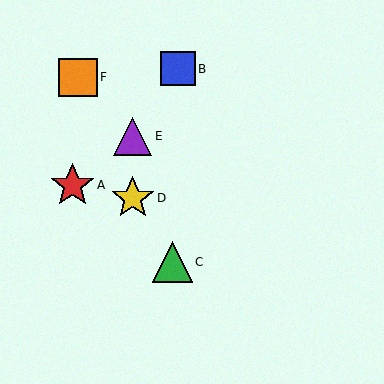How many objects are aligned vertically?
2 objects (D, E) are aligned vertically.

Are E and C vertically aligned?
No, E is at x≈133 and C is at x≈172.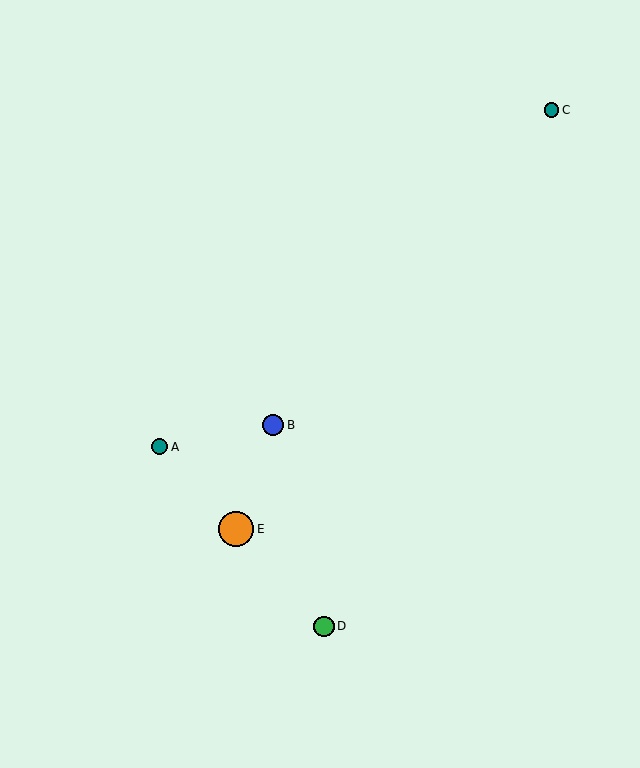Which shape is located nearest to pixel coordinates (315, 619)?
The green circle (labeled D) at (324, 626) is nearest to that location.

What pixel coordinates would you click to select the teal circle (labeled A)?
Click at (160, 447) to select the teal circle A.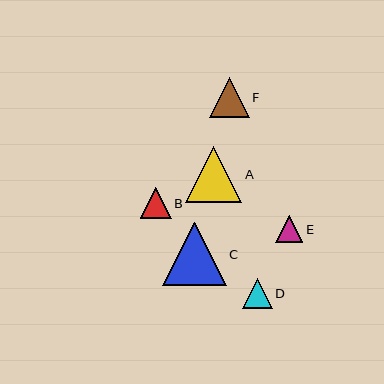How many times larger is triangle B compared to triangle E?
Triangle B is approximately 1.1 times the size of triangle E.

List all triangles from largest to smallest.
From largest to smallest: C, A, F, B, D, E.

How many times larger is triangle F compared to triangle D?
Triangle F is approximately 1.3 times the size of triangle D.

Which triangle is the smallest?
Triangle E is the smallest with a size of approximately 27 pixels.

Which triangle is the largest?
Triangle C is the largest with a size of approximately 63 pixels.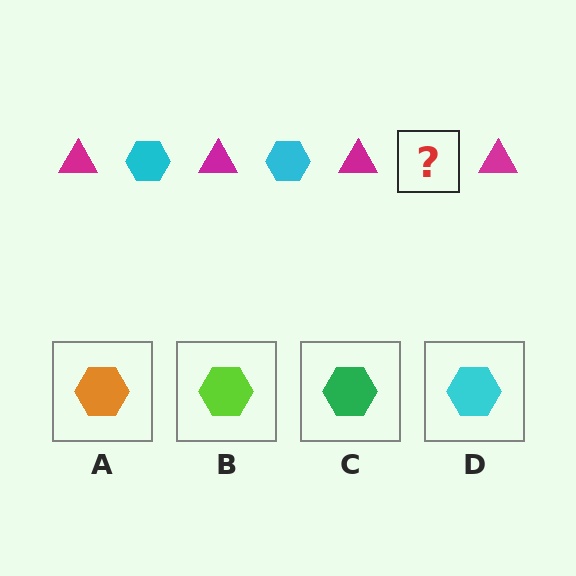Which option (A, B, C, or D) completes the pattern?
D.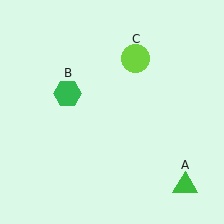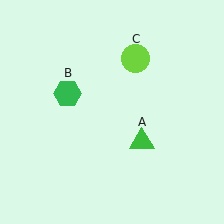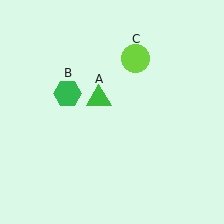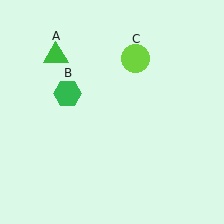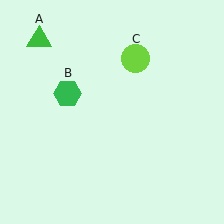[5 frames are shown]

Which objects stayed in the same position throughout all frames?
Green hexagon (object B) and lime circle (object C) remained stationary.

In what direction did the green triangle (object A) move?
The green triangle (object A) moved up and to the left.